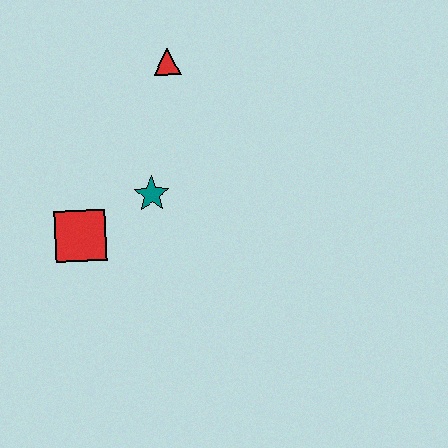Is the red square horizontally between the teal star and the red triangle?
No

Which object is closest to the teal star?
The red square is closest to the teal star.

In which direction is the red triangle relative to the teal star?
The red triangle is above the teal star.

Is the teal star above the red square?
Yes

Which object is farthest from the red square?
The red triangle is farthest from the red square.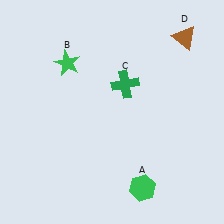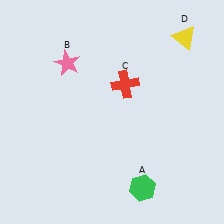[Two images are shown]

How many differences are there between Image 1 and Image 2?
There are 3 differences between the two images.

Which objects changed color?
B changed from green to pink. C changed from green to red. D changed from brown to yellow.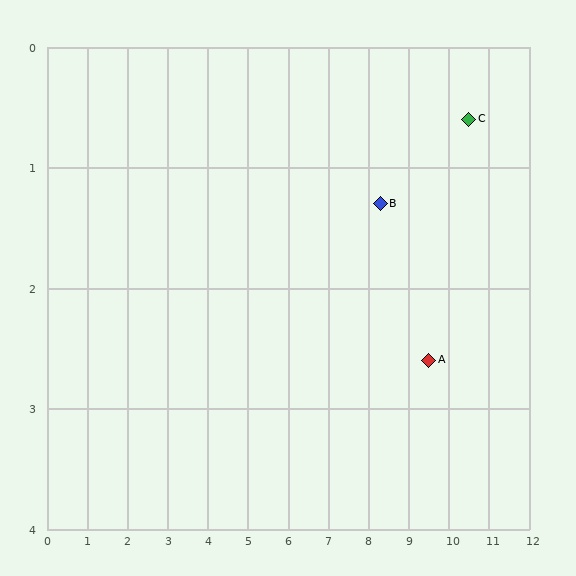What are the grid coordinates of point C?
Point C is at approximately (10.5, 0.6).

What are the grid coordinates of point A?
Point A is at approximately (9.5, 2.6).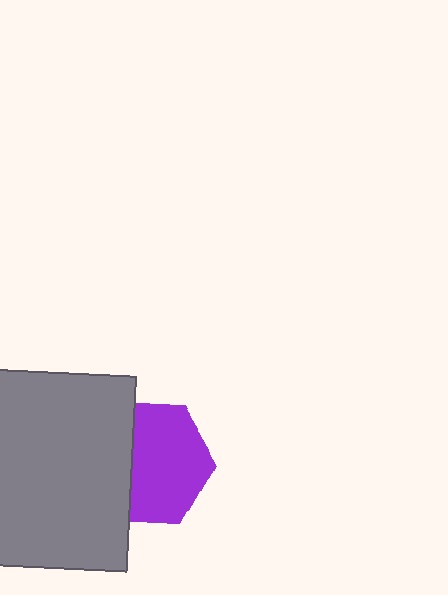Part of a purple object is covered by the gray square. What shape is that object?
It is a hexagon.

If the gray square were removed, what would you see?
You would see the complete purple hexagon.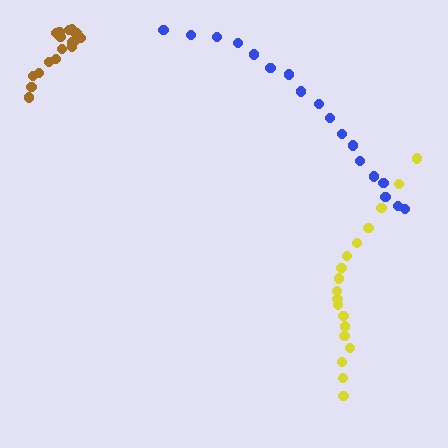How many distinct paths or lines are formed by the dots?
There are 3 distinct paths.